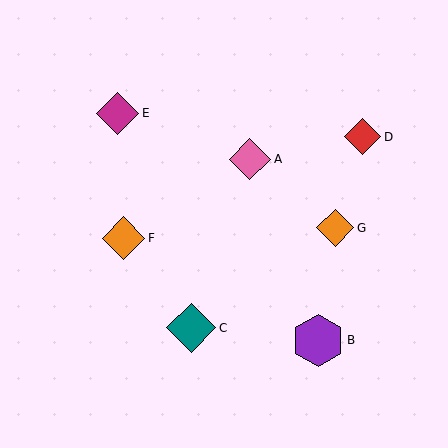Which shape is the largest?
The purple hexagon (labeled B) is the largest.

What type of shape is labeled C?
Shape C is a teal diamond.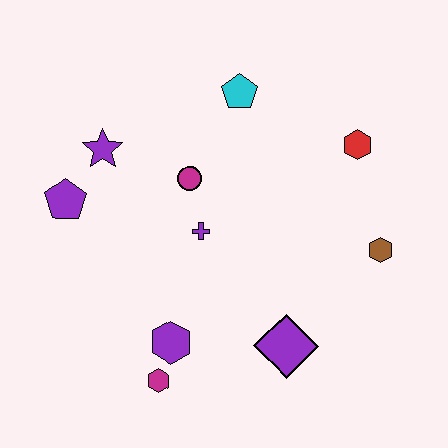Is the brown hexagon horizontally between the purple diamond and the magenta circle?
No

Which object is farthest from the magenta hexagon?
The red hexagon is farthest from the magenta hexagon.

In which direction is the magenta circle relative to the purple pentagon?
The magenta circle is to the right of the purple pentagon.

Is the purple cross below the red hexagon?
Yes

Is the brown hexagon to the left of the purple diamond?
No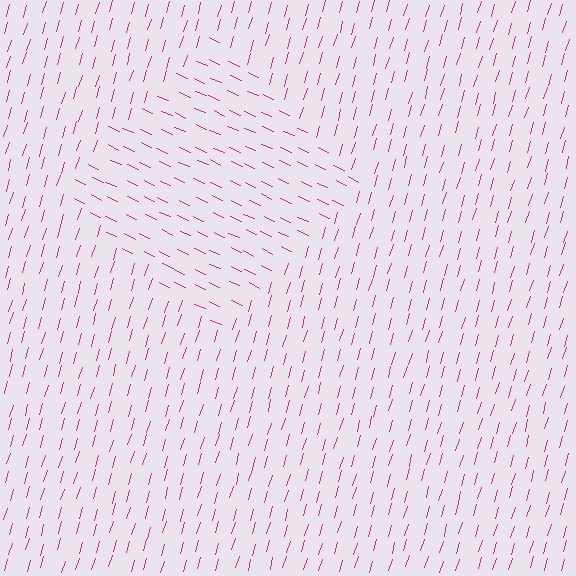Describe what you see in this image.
The image is filled with small magenta line segments. A diamond region in the image has lines oriented differently from the surrounding lines, creating a visible texture boundary.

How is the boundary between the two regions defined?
The boundary is defined purely by a change in line orientation (approximately 82 degrees difference). All lines are the same color and thickness.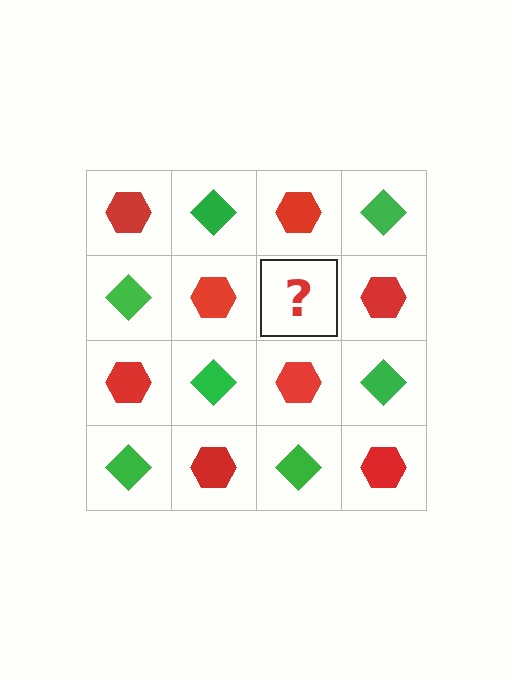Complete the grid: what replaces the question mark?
The question mark should be replaced with a green diamond.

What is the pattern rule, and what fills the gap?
The rule is that it alternates red hexagon and green diamond in a checkerboard pattern. The gap should be filled with a green diamond.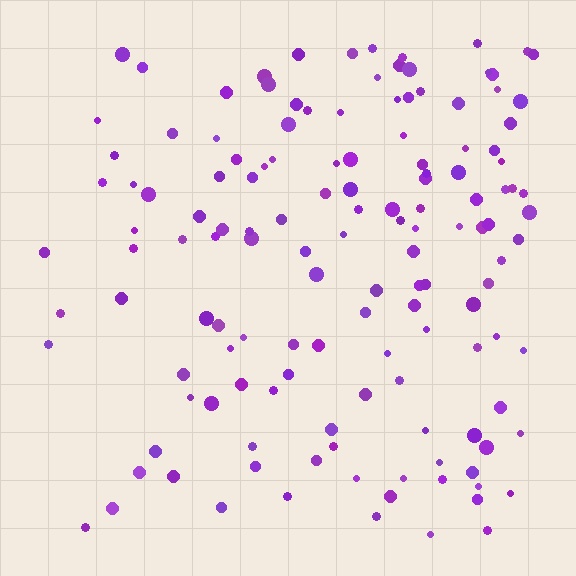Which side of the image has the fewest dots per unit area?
The left.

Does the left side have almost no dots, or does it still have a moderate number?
Still a moderate number, just noticeably fewer than the right.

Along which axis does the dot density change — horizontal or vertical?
Horizontal.